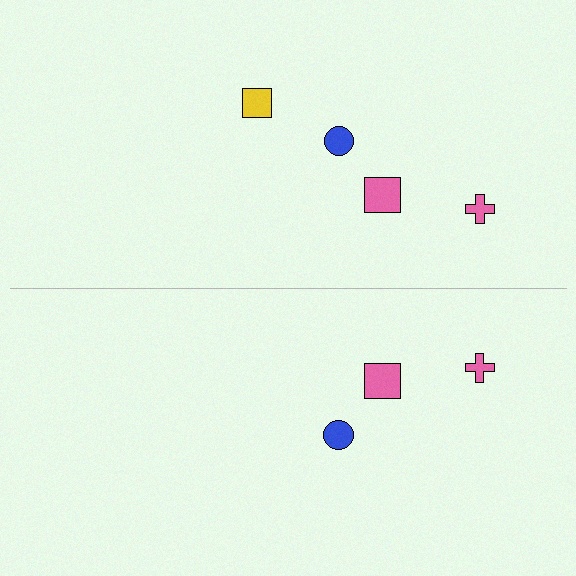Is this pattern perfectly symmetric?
No, the pattern is not perfectly symmetric. A yellow square is missing from the bottom side.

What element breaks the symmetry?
A yellow square is missing from the bottom side.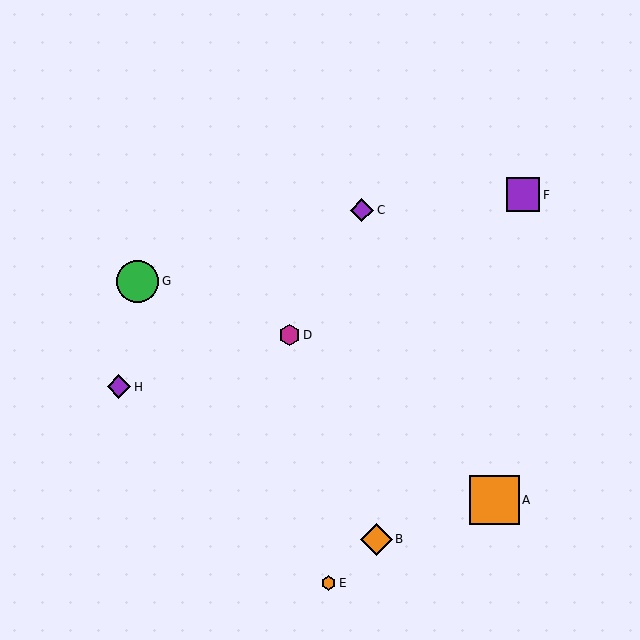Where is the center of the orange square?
The center of the orange square is at (495, 500).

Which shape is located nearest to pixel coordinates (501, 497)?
The orange square (labeled A) at (495, 500) is nearest to that location.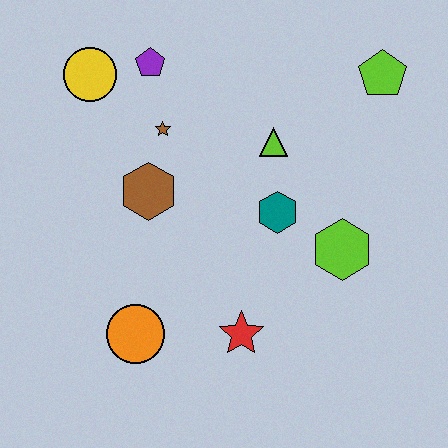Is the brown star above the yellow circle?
No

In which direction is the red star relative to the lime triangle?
The red star is below the lime triangle.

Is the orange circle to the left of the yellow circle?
No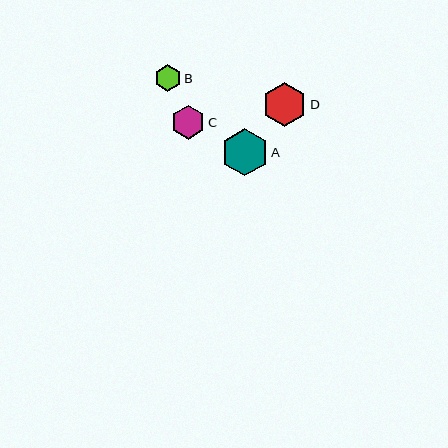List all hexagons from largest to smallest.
From largest to smallest: A, D, C, B.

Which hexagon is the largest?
Hexagon A is the largest with a size of approximately 47 pixels.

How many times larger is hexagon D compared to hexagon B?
Hexagon D is approximately 1.6 times the size of hexagon B.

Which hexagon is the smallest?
Hexagon B is the smallest with a size of approximately 27 pixels.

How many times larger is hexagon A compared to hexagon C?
Hexagon A is approximately 1.4 times the size of hexagon C.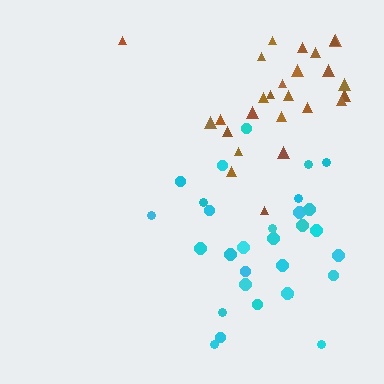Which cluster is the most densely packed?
Brown.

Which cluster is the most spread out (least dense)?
Cyan.